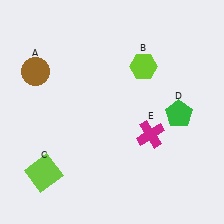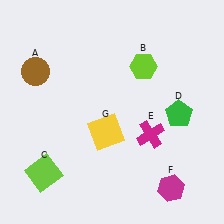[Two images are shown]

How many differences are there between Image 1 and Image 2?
There are 2 differences between the two images.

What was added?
A magenta hexagon (F), a yellow square (G) were added in Image 2.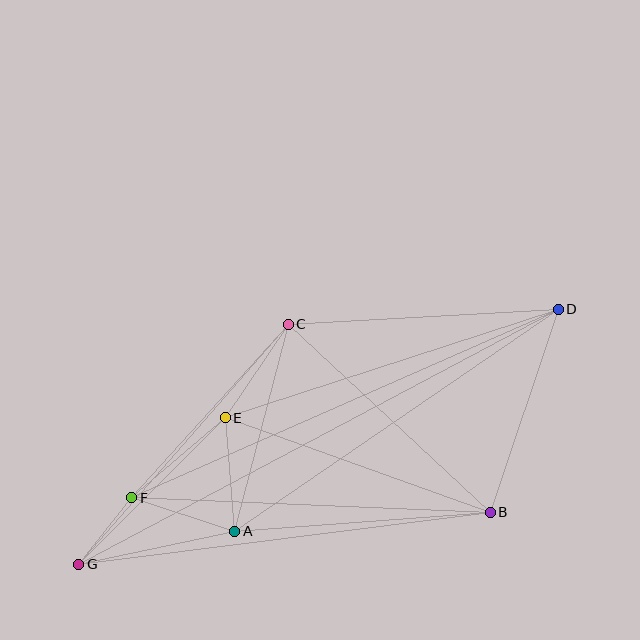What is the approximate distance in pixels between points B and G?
The distance between B and G is approximately 415 pixels.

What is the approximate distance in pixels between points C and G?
The distance between C and G is approximately 319 pixels.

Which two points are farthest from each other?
Points D and G are farthest from each other.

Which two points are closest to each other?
Points F and G are closest to each other.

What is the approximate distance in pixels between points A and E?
The distance between A and E is approximately 114 pixels.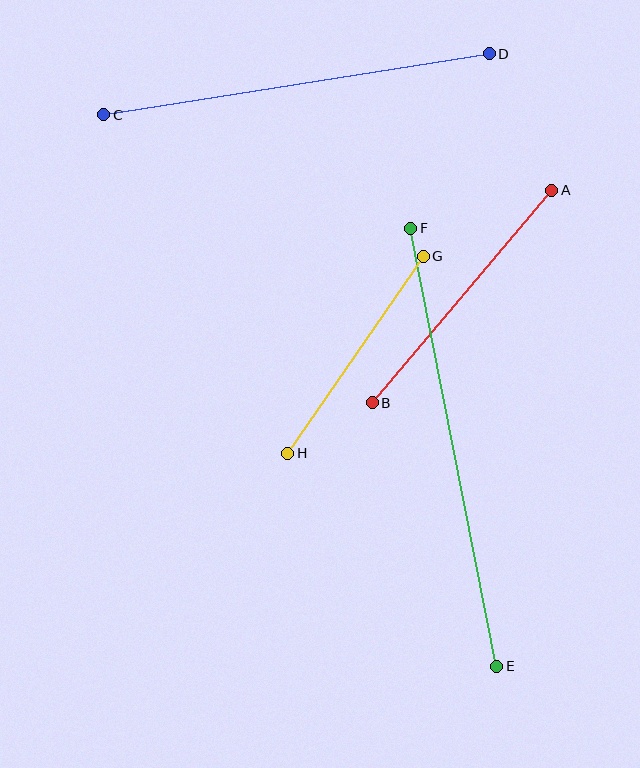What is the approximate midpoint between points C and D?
The midpoint is at approximately (297, 84) pixels.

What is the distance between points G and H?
The distance is approximately 239 pixels.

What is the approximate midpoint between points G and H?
The midpoint is at approximately (355, 355) pixels.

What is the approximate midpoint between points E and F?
The midpoint is at approximately (454, 447) pixels.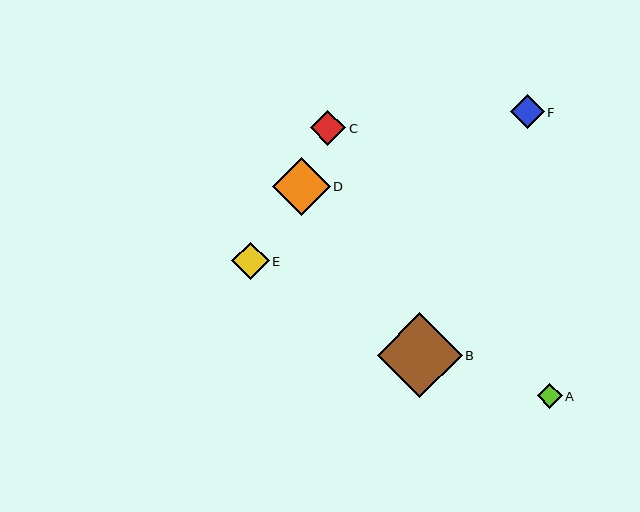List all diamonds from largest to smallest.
From largest to smallest: B, D, E, C, F, A.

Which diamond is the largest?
Diamond B is the largest with a size of approximately 85 pixels.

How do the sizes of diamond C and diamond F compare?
Diamond C and diamond F are approximately the same size.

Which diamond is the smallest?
Diamond A is the smallest with a size of approximately 25 pixels.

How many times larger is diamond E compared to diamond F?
Diamond E is approximately 1.1 times the size of diamond F.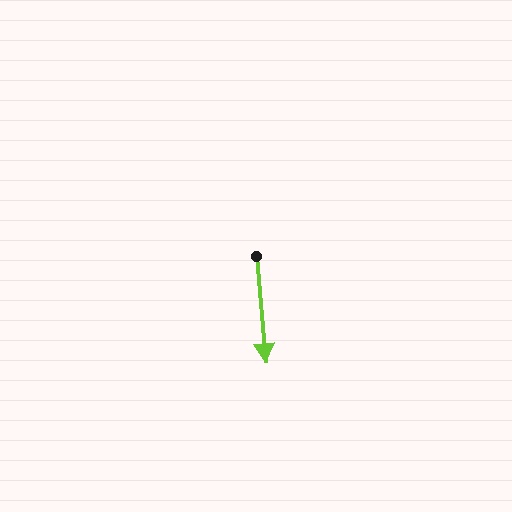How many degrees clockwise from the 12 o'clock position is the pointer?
Approximately 175 degrees.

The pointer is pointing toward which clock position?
Roughly 6 o'clock.